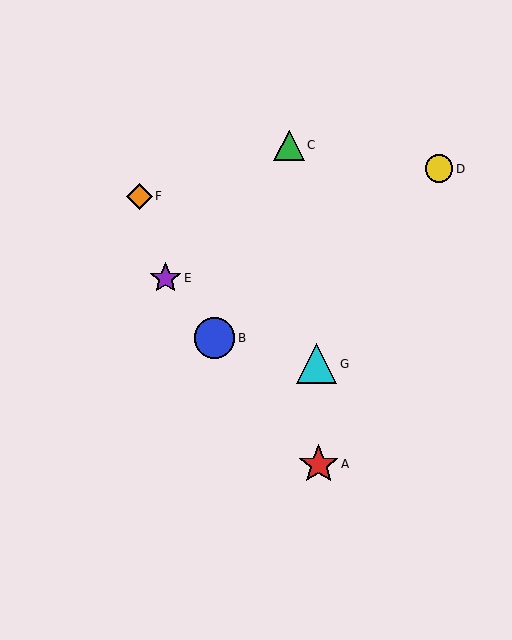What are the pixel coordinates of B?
Object B is at (215, 338).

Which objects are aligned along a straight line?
Objects A, B, E are aligned along a straight line.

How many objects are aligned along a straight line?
3 objects (A, B, E) are aligned along a straight line.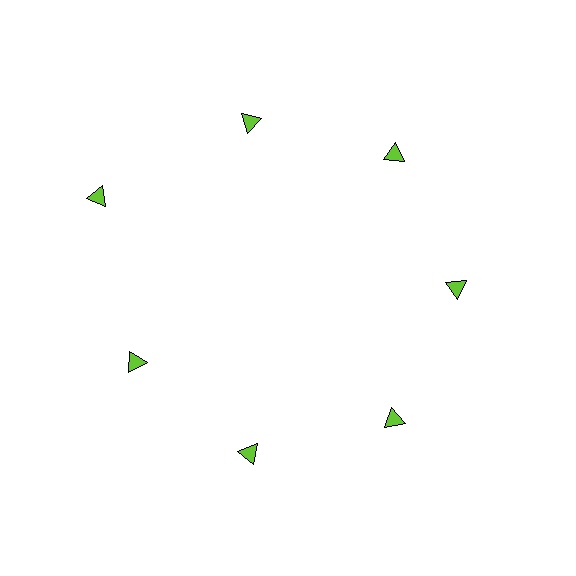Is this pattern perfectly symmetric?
No. The 7 lime triangles are arranged in a ring, but one element near the 10 o'clock position is pushed outward from the center, breaking the 7-fold rotational symmetry.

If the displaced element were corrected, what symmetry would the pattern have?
It would have 7-fold rotational symmetry — the pattern would map onto itself every 51 degrees.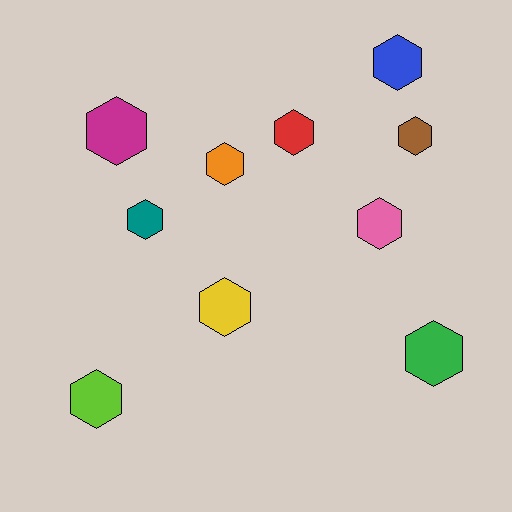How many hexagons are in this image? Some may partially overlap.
There are 10 hexagons.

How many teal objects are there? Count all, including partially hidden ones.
There is 1 teal object.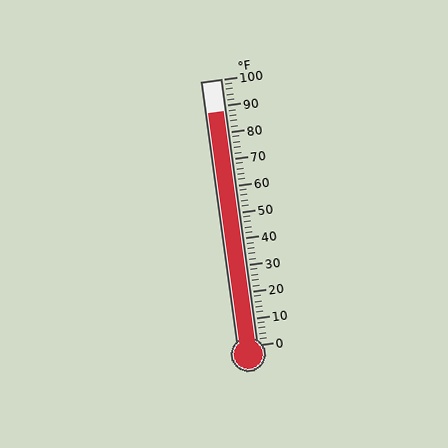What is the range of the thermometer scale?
The thermometer scale ranges from 0°F to 100°F.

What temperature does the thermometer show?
The thermometer shows approximately 88°F.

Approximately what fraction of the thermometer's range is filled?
The thermometer is filled to approximately 90% of its range.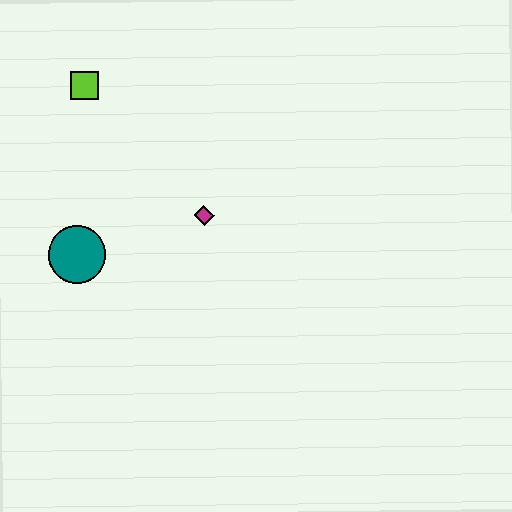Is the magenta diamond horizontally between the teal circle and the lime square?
No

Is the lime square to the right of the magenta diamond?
No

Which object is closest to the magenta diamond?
The teal circle is closest to the magenta diamond.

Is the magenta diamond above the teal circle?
Yes